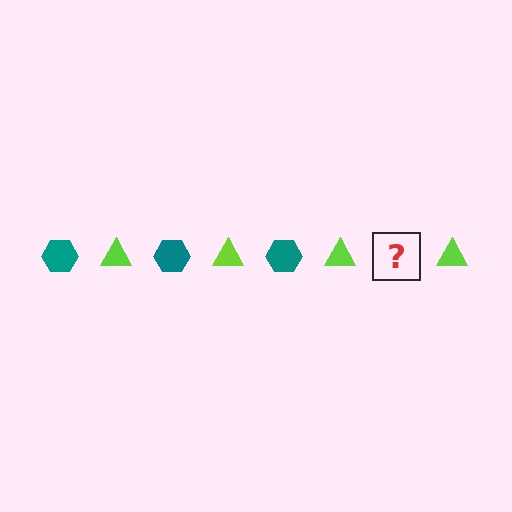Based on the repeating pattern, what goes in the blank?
The blank should be a teal hexagon.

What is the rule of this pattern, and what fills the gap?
The rule is that the pattern alternates between teal hexagon and lime triangle. The gap should be filled with a teal hexagon.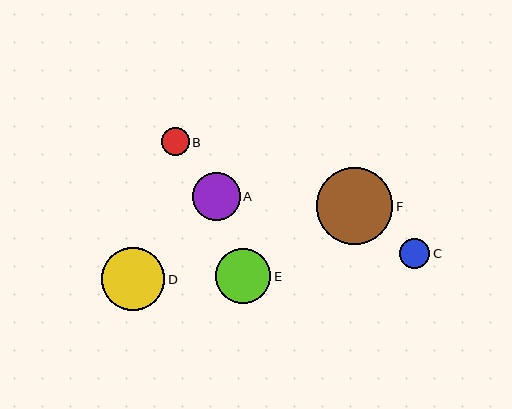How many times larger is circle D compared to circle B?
Circle D is approximately 2.3 times the size of circle B.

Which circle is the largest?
Circle F is the largest with a size of approximately 76 pixels.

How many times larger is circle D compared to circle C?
Circle D is approximately 2.1 times the size of circle C.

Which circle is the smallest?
Circle B is the smallest with a size of approximately 28 pixels.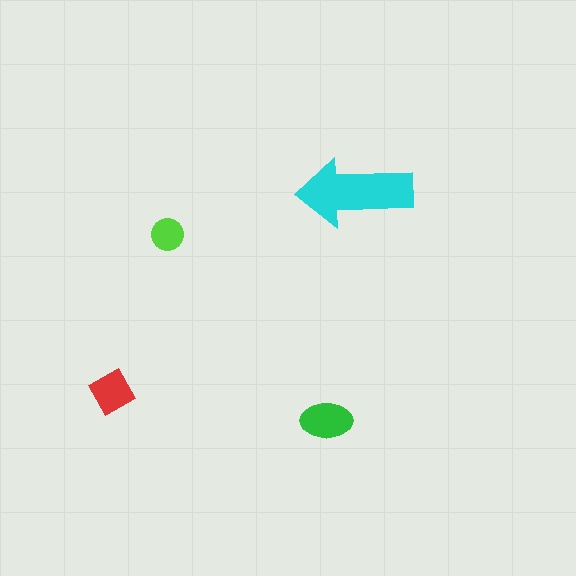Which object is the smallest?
The lime circle.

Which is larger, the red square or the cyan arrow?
The cyan arrow.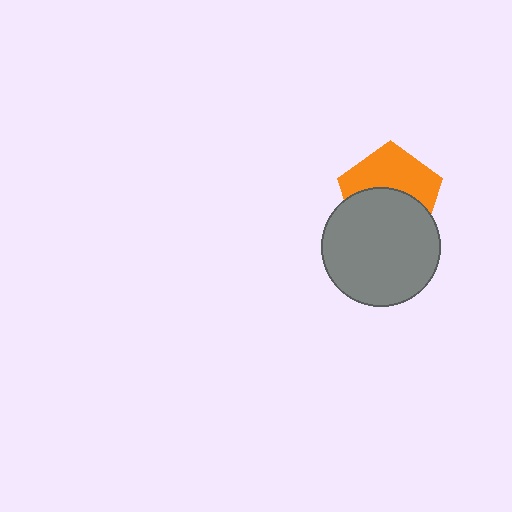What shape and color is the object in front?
The object in front is a gray circle.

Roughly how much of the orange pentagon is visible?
About half of it is visible (roughly 49%).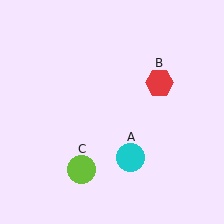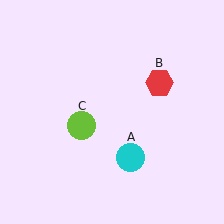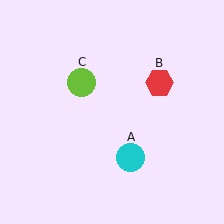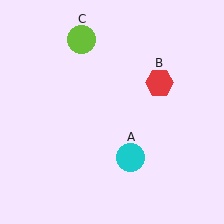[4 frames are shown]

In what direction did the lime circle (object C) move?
The lime circle (object C) moved up.